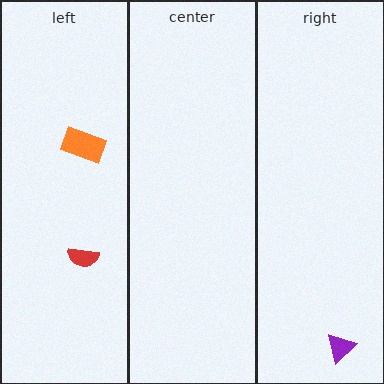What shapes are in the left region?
The orange rectangle, the red semicircle.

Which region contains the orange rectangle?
The left region.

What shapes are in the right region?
The purple triangle.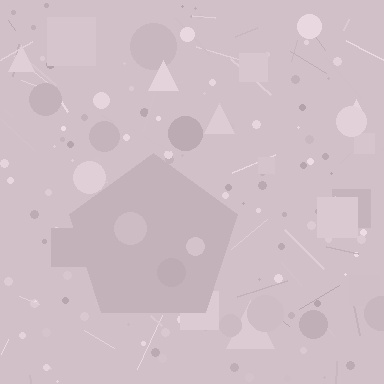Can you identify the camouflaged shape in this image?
The camouflaged shape is a pentagon.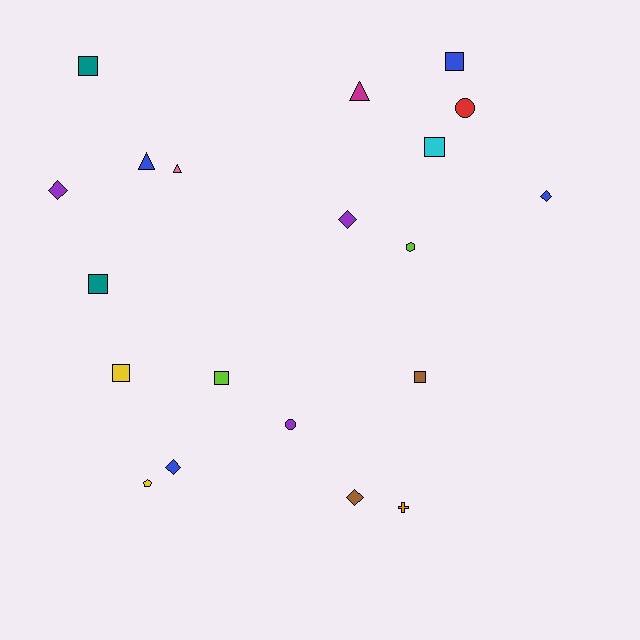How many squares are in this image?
There are 7 squares.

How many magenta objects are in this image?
There is 1 magenta object.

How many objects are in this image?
There are 20 objects.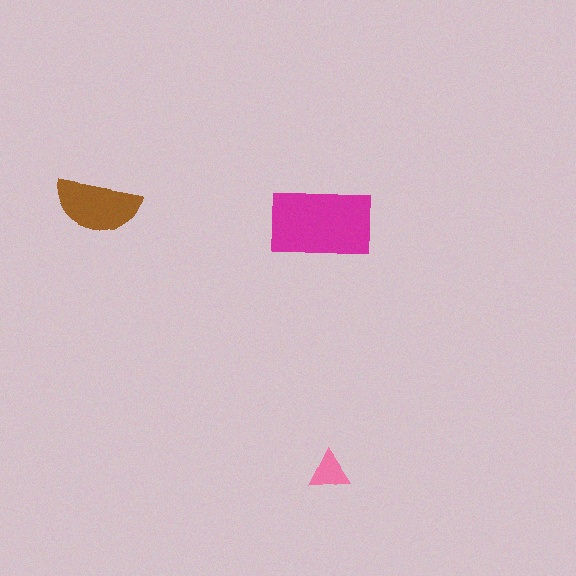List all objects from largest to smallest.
The magenta rectangle, the brown semicircle, the pink triangle.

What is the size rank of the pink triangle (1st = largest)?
3rd.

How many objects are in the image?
There are 3 objects in the image.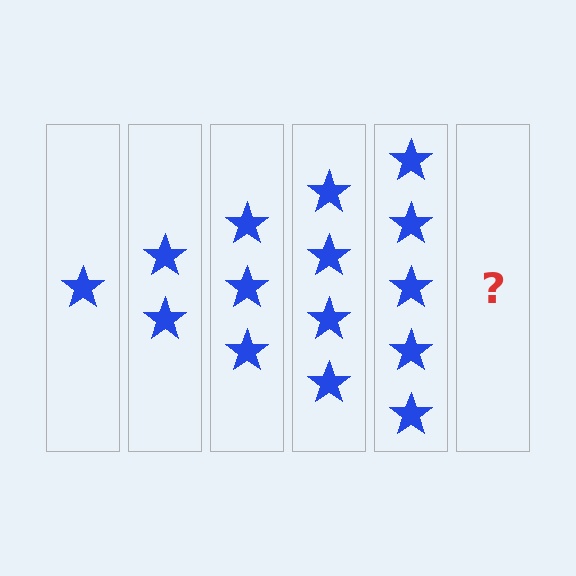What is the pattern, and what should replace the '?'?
The pattern is that each step adds one more star. The '?' should be 6 stars.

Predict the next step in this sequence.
The next step is 6 stars.